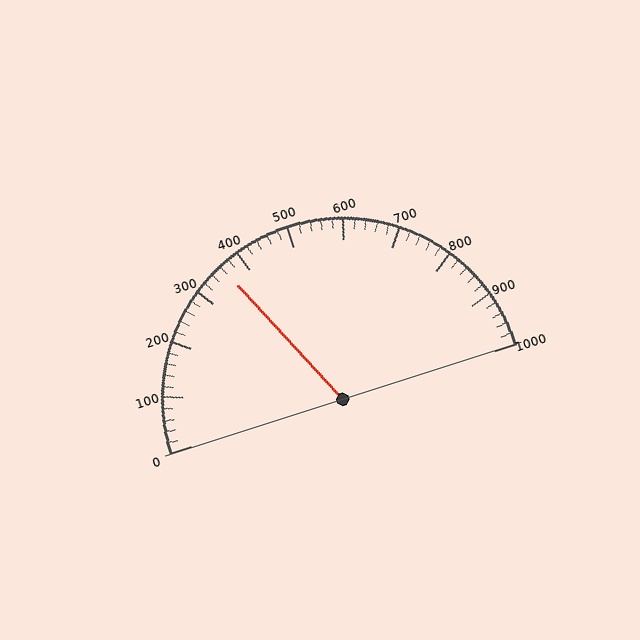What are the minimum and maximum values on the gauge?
The gauge ranges from 0 to 1000.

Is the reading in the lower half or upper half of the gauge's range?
The reading is in the lower half of the range (0 to 1000).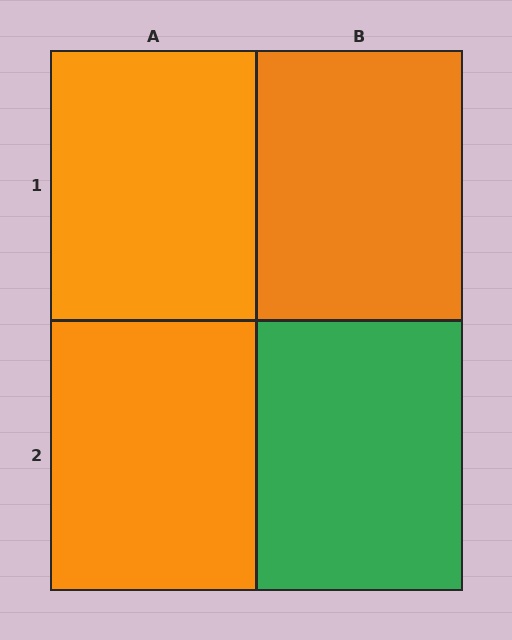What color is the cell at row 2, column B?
Green.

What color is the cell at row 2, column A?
Orange.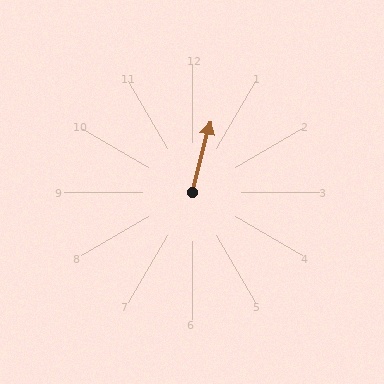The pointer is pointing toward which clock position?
Roughly 12 o'clock.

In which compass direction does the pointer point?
North.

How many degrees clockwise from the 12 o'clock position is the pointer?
Approximately 14 degrees.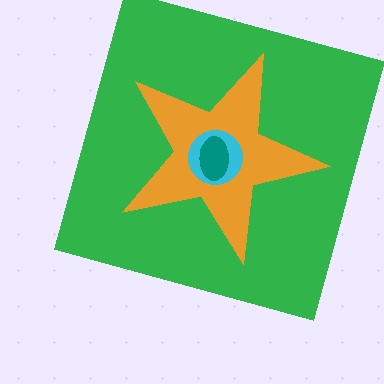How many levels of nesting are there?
4.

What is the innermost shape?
The teal ellipse.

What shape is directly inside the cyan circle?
The teal ellipse.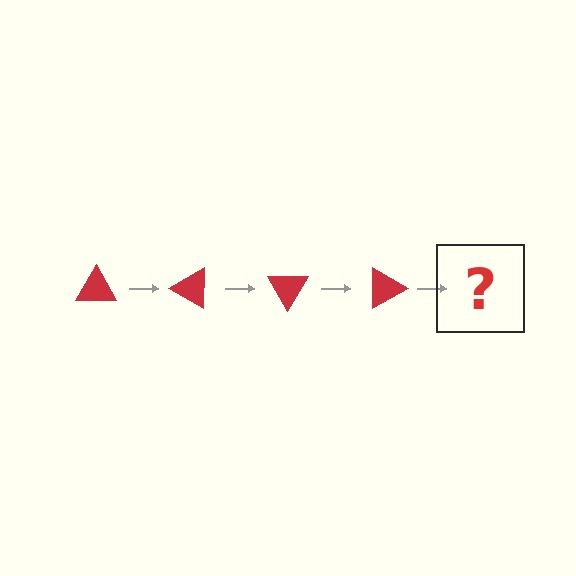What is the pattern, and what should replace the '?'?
The pattern is that the triangle rotates 30 degrees each step. The '?' should be a red triangle rotated 120 degrees.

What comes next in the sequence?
The next element should be a red triangle rotated 120 degrees.